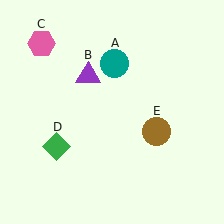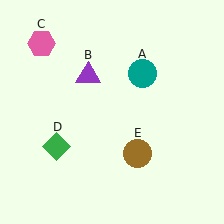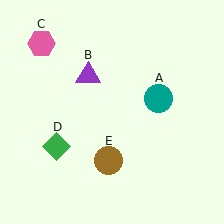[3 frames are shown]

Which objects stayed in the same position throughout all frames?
Purple triangle (object B) and pink hexagon (object C) and green diamond (object D) remained stationary.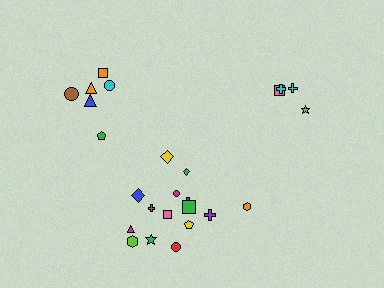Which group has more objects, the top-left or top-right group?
The top-left group.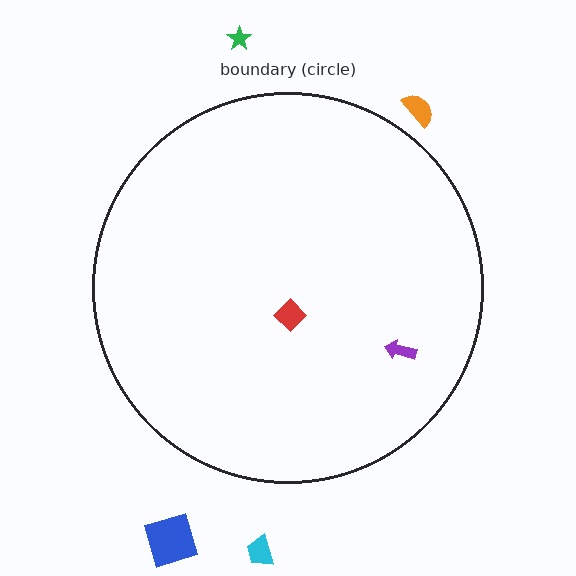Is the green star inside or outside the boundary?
Outside.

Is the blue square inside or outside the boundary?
Outside.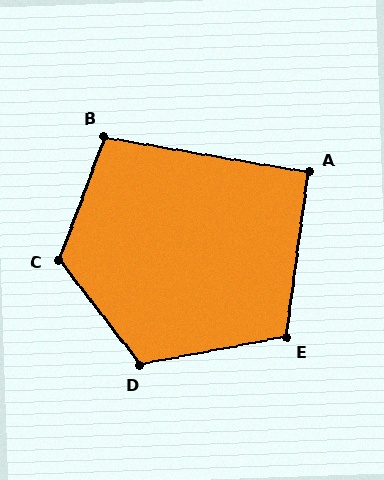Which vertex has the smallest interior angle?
A, at approximately 92 degrees.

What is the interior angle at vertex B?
Approximately 101 degrees (obtuse).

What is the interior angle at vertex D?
Approximately 117 degrees (obtuse).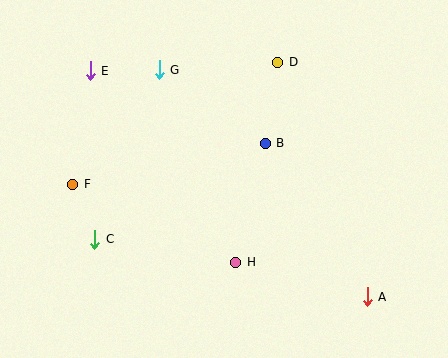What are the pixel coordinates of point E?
Point E is at (90, 71).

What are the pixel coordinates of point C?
Point C is at (95, 240).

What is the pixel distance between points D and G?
The distance between D and G is 119 pixels.